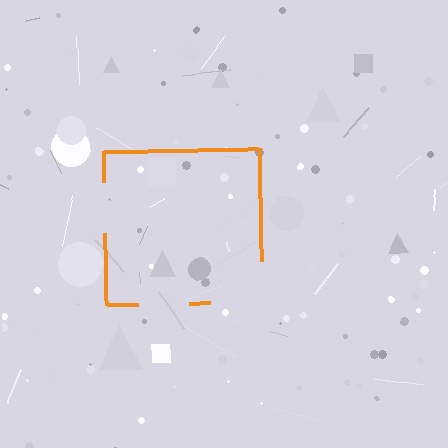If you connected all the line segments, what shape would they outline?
They would outline a square.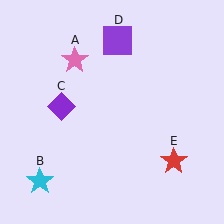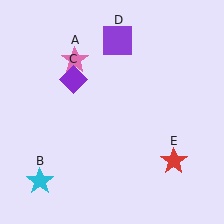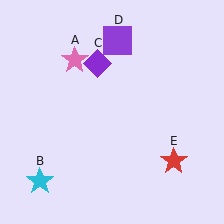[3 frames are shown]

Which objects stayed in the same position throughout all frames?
Pink star (object A) and cyan star (object B) and purple square (object D) and red star (object E) remained stationary.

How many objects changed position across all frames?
1 object changed position: purple diamond (object C).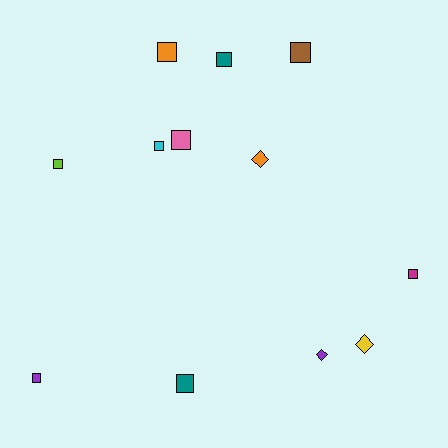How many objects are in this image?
There are 12 objects.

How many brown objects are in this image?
There is 1 brown object.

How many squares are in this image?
There are 9 squares.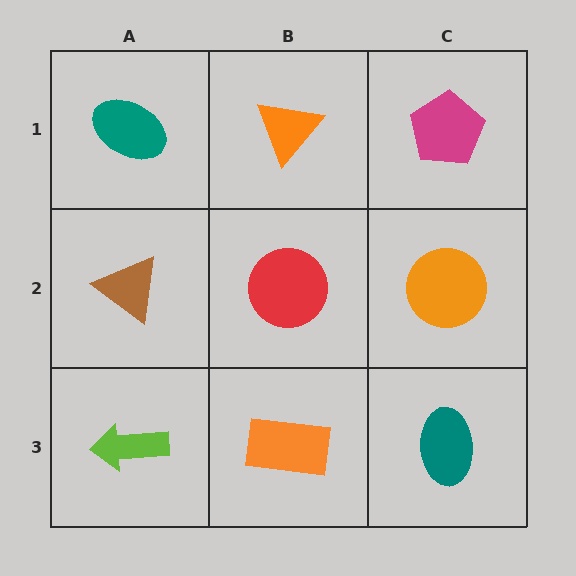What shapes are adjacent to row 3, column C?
An orange circle (row 2, column C), an orange rectangle (row 3, column B).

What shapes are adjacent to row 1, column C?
An orange circle (row 2, column C), an orange triangle (row 1, column B).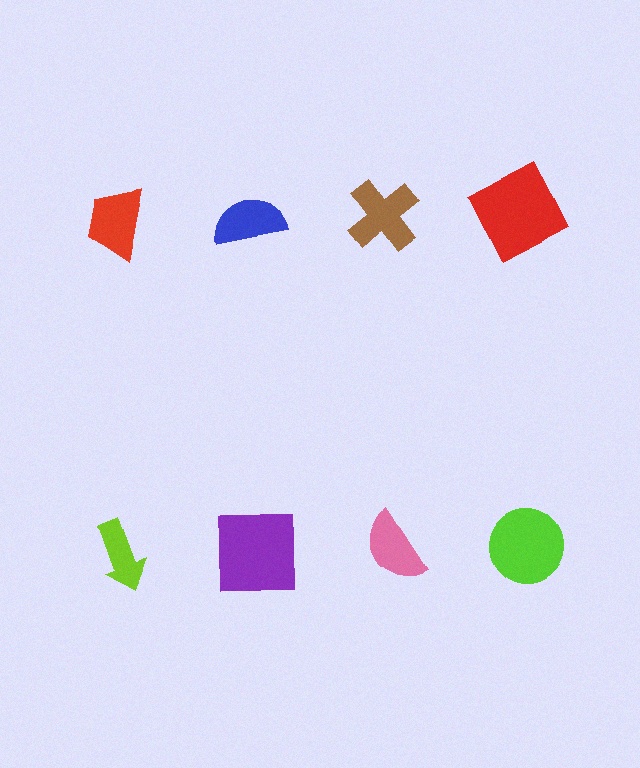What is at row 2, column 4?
A lime circle.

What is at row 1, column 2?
A blue semicircle.